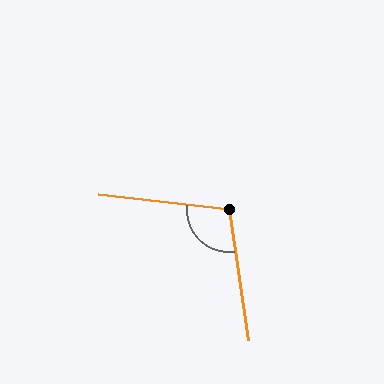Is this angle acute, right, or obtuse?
It is obtuse.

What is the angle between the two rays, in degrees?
Approximately 105 degrees.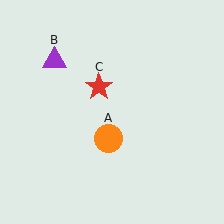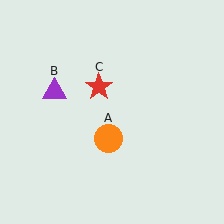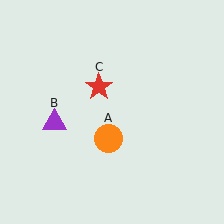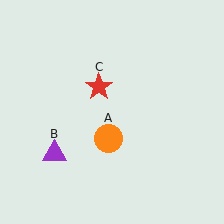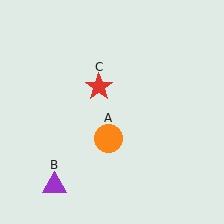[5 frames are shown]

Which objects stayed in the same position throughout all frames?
Orange circle (object A) and red star (object C) remained stationary.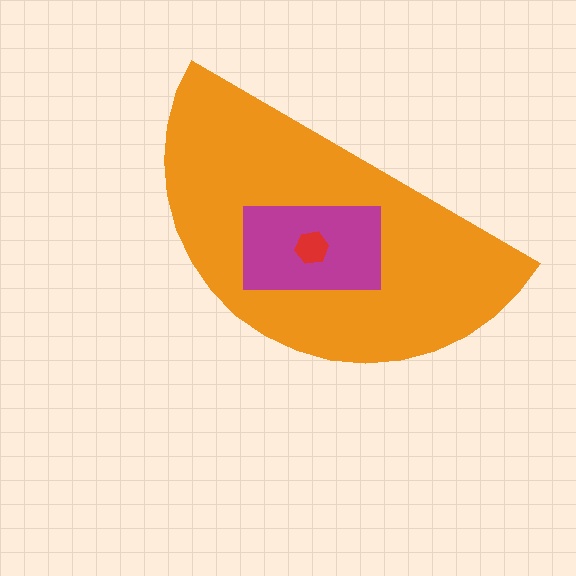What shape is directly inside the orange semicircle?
The magenta rectangle.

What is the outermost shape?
The orange semicircle.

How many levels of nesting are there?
3.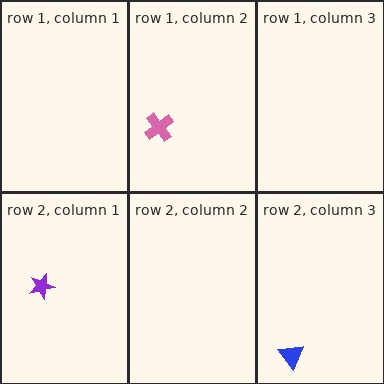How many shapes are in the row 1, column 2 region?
1.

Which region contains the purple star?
The row 2, column 1 region.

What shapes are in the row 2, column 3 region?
The blue triangle.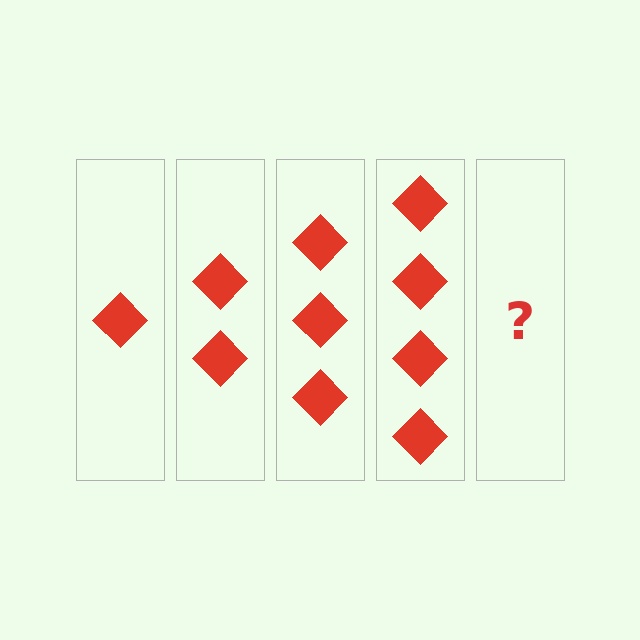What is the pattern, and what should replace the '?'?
The pattern is that each step adds one more diamond. The '?' should be 5 diamonds.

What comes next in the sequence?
The next element should be 5 diamonds.